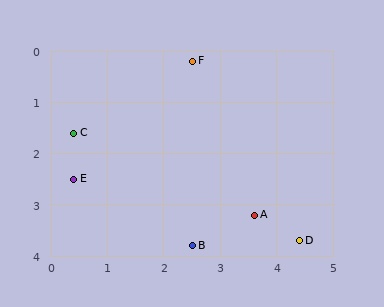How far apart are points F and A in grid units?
Points F and A are about 3.2 grid units apart.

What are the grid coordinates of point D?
Point D is at approximately (4.4, 3.7).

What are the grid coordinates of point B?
Point B is at approximately (2.5, 3.8).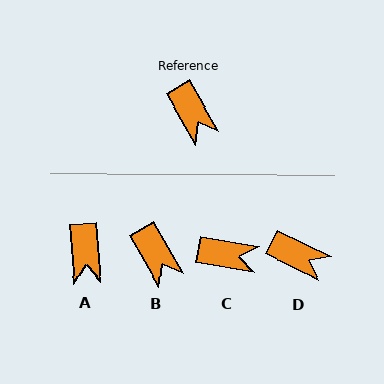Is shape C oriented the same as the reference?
No, it is off by about 51 degrees.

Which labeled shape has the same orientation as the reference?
B.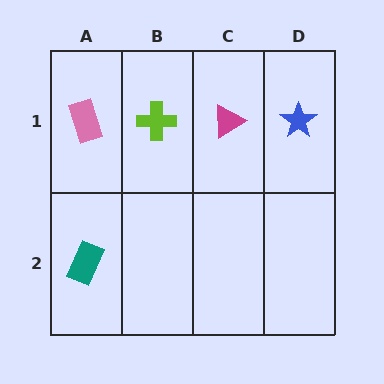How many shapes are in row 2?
1 shape.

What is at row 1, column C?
A magenta triangle.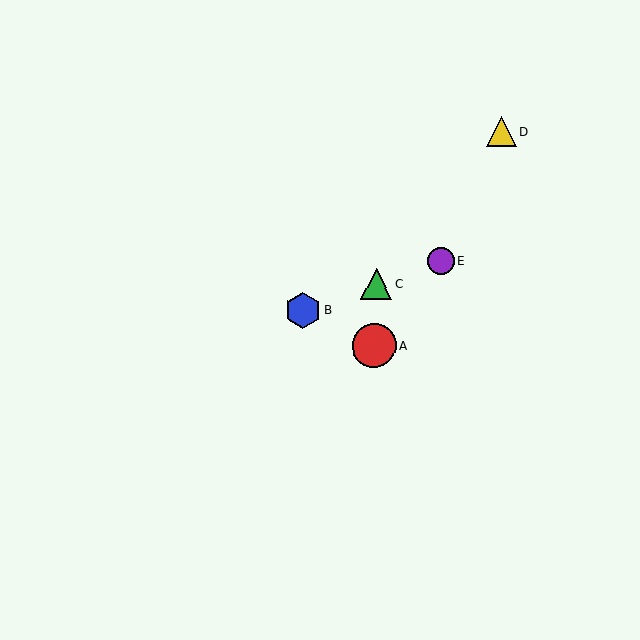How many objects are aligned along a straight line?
3 objects (B, C, E) are aligned along a straight line.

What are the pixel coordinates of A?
Object A is at (374, 346).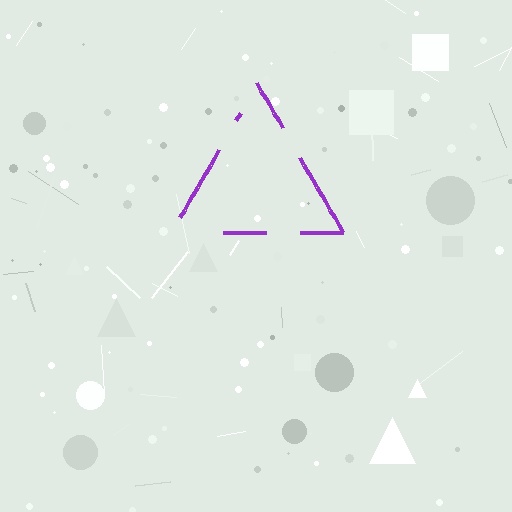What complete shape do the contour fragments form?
The contour fragments form a triangle.